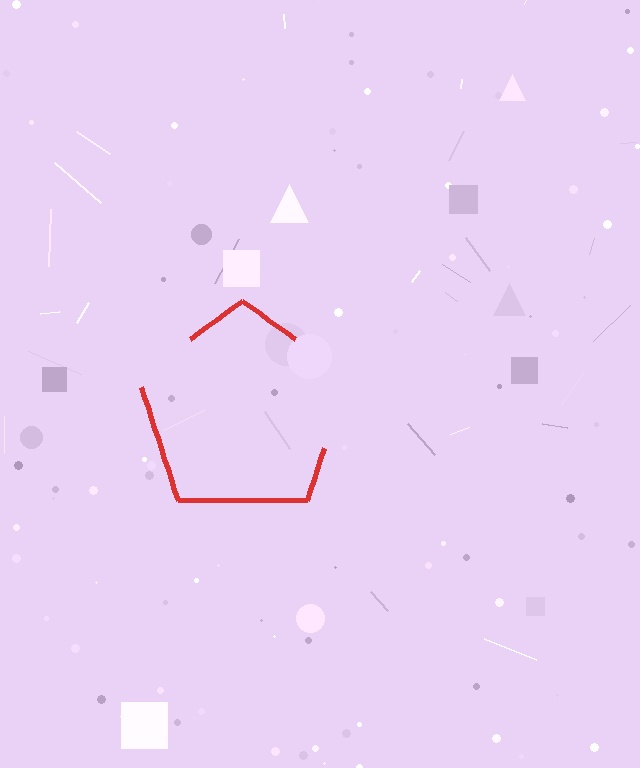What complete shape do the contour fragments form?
The contour fragments form a pentagon.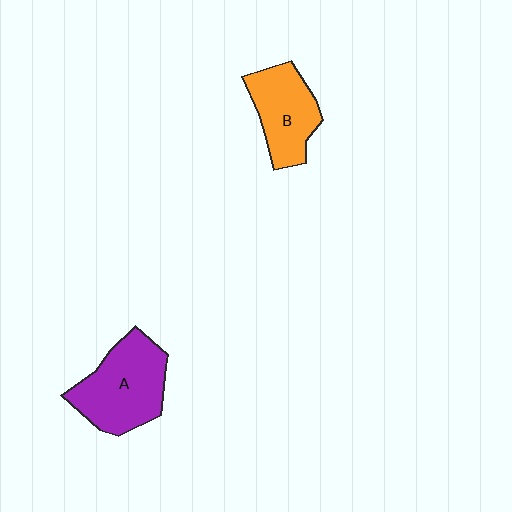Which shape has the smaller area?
Shape B (orange).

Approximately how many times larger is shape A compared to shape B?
Approximately 1.3 times.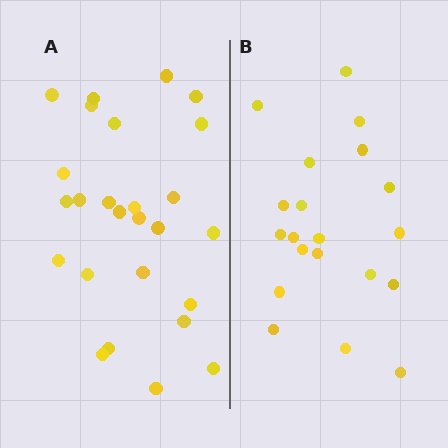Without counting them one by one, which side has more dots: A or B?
Region A (the left region) has more dots.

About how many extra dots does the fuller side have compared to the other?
Region A has about 6 more dots than region B.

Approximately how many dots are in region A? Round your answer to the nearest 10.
About 30 dots. (The exact count is 26, which rounds to 30.)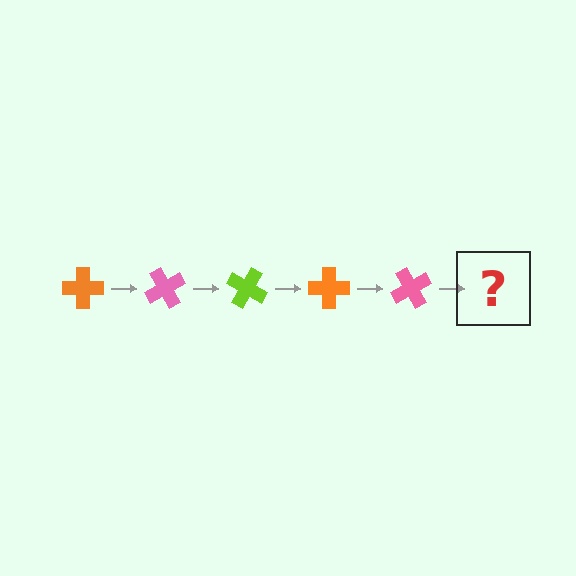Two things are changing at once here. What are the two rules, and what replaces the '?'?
The two rules are that it rotates 60 degrees each step and the color cycles through orange, pink, and lime. The '?' should be a lime cross, rotated 300 degrees from the start.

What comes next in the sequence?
The next element should be a lime cross, rotated 300 degrees from the start.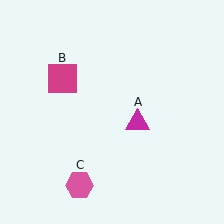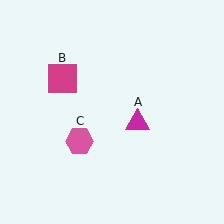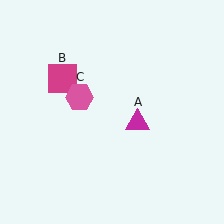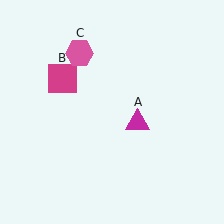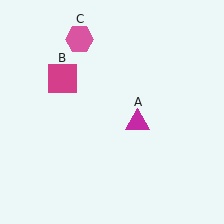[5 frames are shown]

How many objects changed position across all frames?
1 object changed position: pink hexagon (object C).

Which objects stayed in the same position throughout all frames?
Magenta triangle (object A) and magenta square (object B) remained stationary.